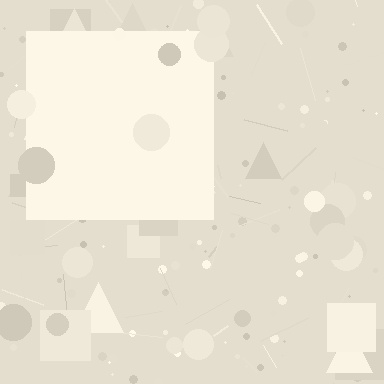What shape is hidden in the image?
A square is hidden in the image.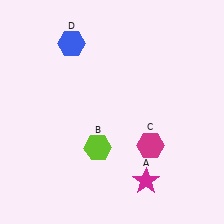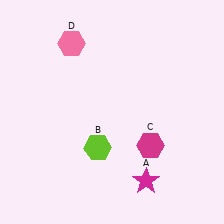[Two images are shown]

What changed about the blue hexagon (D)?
In Image 1, D is blue. In Image 2, it changed to pink.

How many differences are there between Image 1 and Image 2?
There is 1 difference between the two images.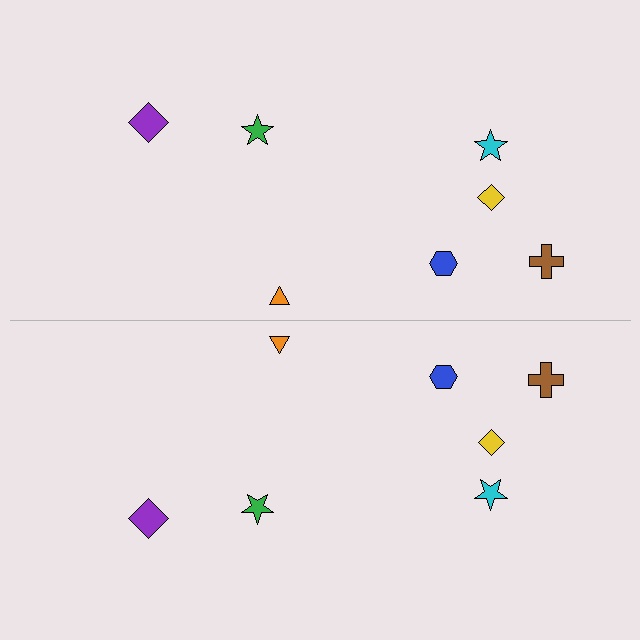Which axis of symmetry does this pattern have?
The pattern has a horizontal axis of symmetry running through the center of the image.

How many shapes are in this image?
There are 14 shapes in this image.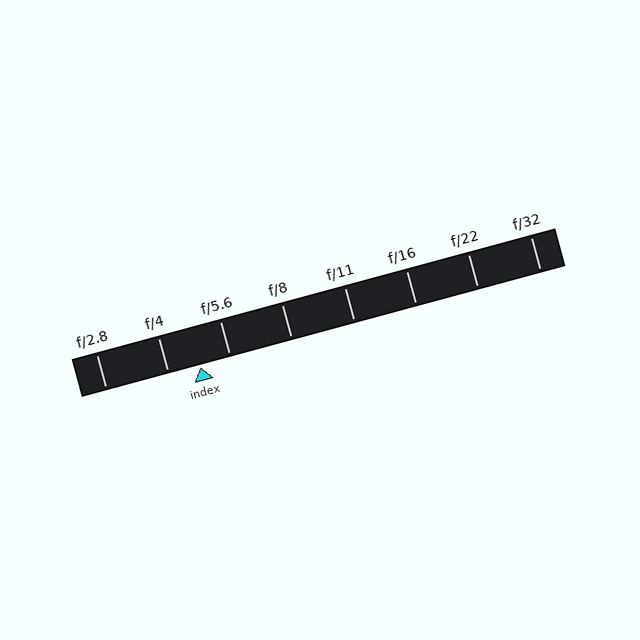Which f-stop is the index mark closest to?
The index mark is closest to f/5.6.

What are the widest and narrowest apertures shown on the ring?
The widest aperture shown is f/2.8 and the narrowest is f/32.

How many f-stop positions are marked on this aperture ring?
There are 8 f-stop positions marked.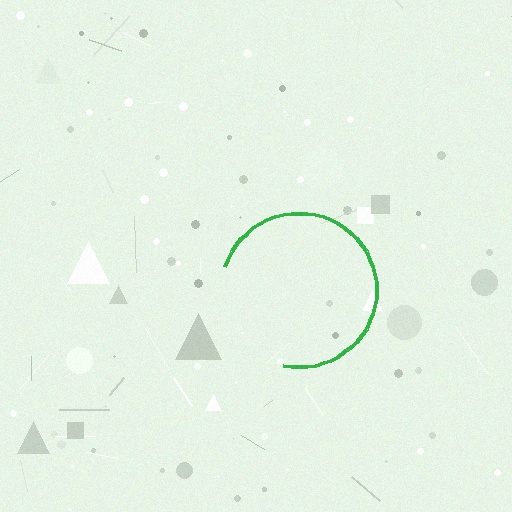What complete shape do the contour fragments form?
The contour fragments form a circle.